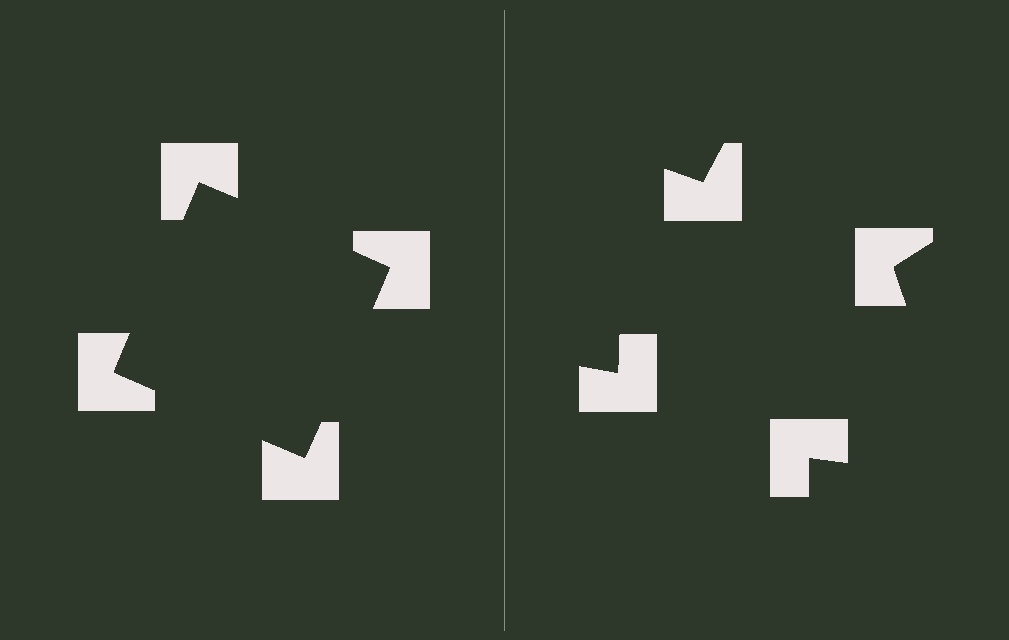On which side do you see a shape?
An illusory square appears on the left side. On the right side the wedge cuts are rotated, so no coherent shape forms.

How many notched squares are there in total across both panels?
8 — 4 on each side.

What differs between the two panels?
The notched squares are positioned identically on both sides; only the wedge orientations differ. On the left they align to a square; on the right they are misaligned.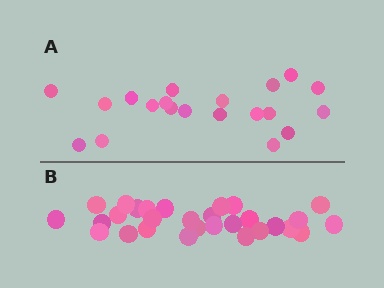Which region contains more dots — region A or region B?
Region B (the bottom region) has more dots.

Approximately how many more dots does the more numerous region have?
Region B has roughly 8 or so more dots than region A.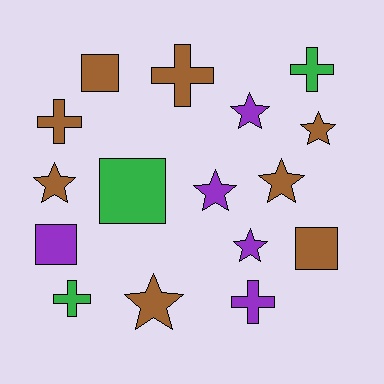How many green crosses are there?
There are 2 green crosses.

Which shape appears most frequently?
Star, with 7 objects.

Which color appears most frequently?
Brown, with 8 objects.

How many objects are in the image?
There are 16 objects.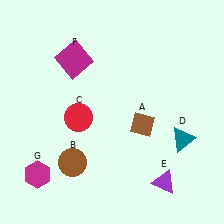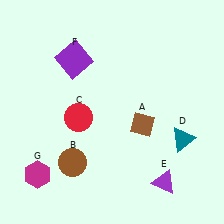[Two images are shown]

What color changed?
The square (F) changed from magenta in Image 1 to purple in Image 2.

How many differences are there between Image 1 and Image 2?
There is 1 difference between the two images.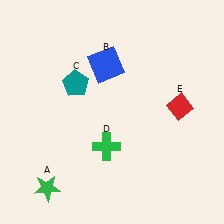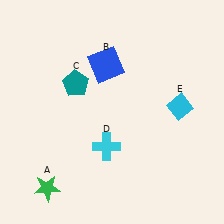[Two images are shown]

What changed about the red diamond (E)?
In Image 1, E is red. In Image 2, it changed to cyan.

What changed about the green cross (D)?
In Image 1, D is green. In Image 2, it changed to cyan.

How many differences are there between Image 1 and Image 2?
There are 2 differences between the two images.